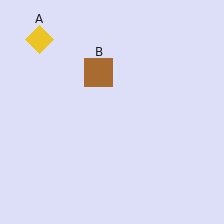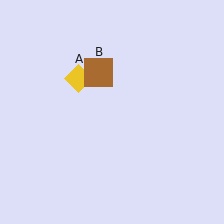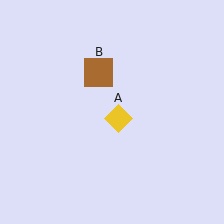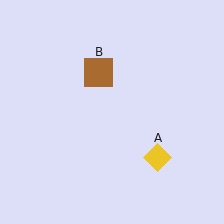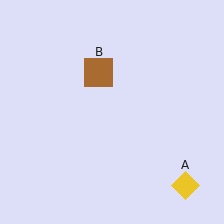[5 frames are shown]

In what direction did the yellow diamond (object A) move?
The yellow diamond (object A) moved down and to the right.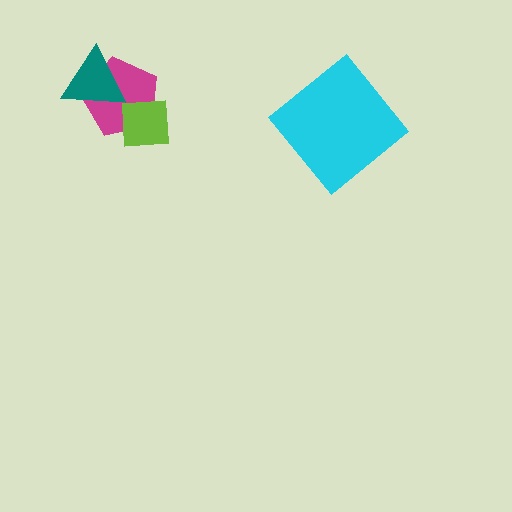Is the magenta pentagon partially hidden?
Yes, it is partially covered by another shape.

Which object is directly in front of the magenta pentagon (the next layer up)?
The lime square is directly in front of the magenta pentagon.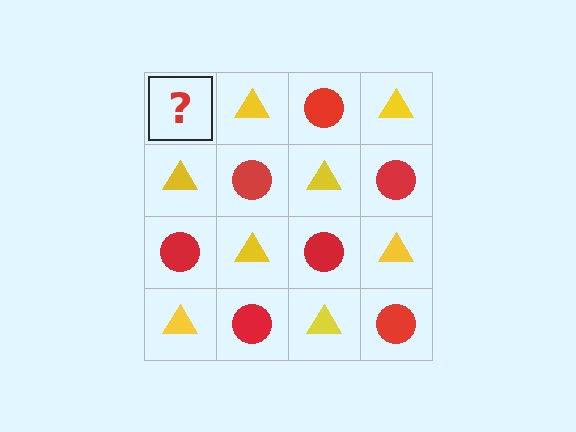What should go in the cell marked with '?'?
The missing cell should contain a red circle.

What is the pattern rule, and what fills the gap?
The rule is that it alternates red circle and yellow triangle in a checkerboard pattern. The gap should be filled with a red circle.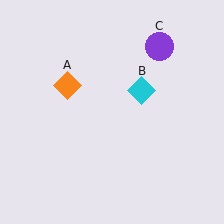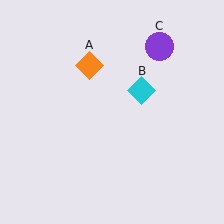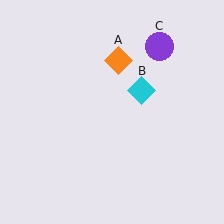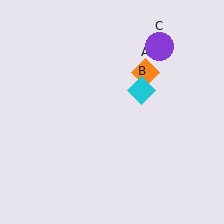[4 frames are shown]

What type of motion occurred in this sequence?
The orange diamond (object A) rotated clockwise around the center of the scene.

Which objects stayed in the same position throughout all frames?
Cyan diamond (object B) and purple circle (object C) remained stationary.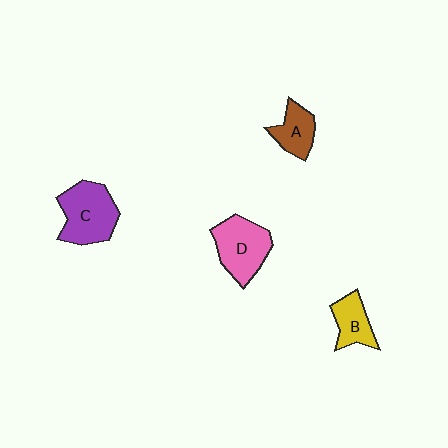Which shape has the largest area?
Shape C (purple).